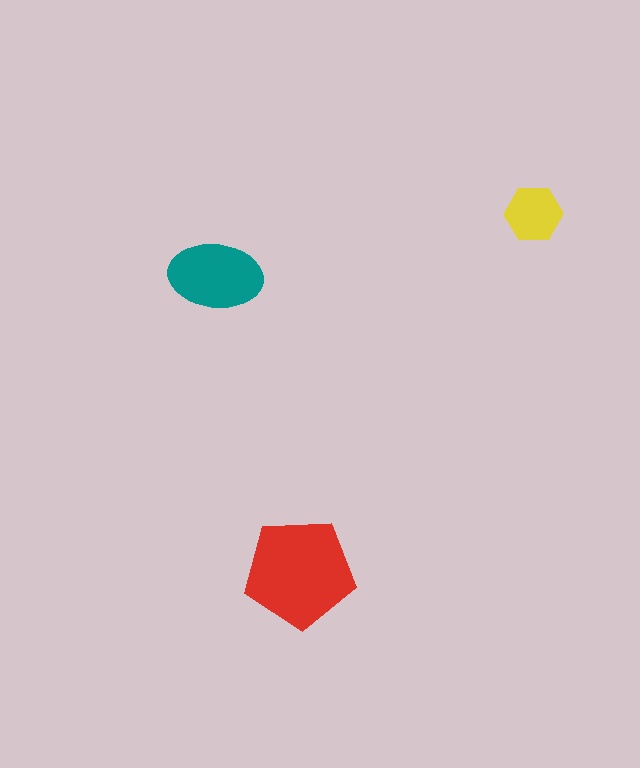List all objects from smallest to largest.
The yellow hexagon, the teal ellipse, the red pentagon.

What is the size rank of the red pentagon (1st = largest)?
1st.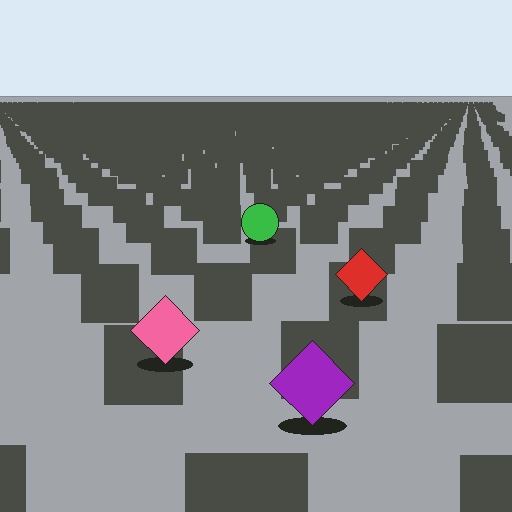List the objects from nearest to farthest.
From nearest to farthest: the purple diamond, the pink diamond, the red diamond, the green circle.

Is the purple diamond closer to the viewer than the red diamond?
Yes. The purple diamond is closer — you can tell from the texture gradient: the ground texture is coarser near it.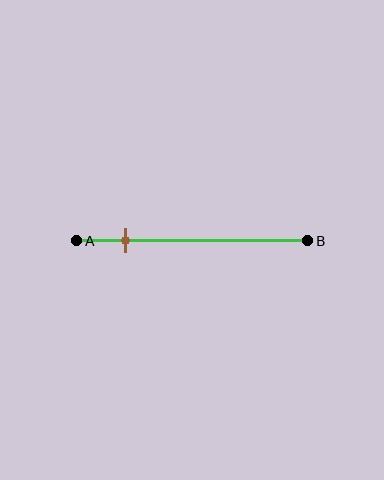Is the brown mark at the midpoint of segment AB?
No, the mark is at about 20% from A, not at the 50% midpoint.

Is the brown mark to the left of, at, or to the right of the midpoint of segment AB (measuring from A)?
The brown mark is to the left of the midpoint of segment AB.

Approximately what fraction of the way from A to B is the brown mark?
The brown mark is approximately 20% of the way from A to B.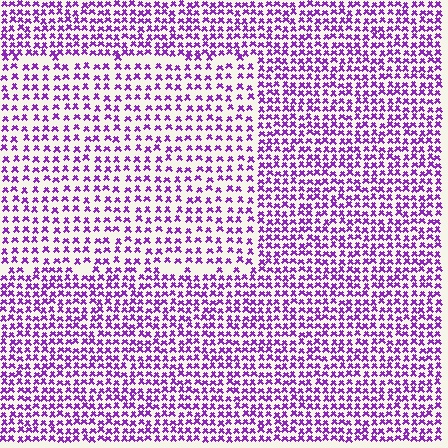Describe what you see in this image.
The image contains small purple elements arranged at two different densities. A rectangle-shaped region is visible where the elements are less densely packed than the surrounding area.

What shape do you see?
I see a rectangle.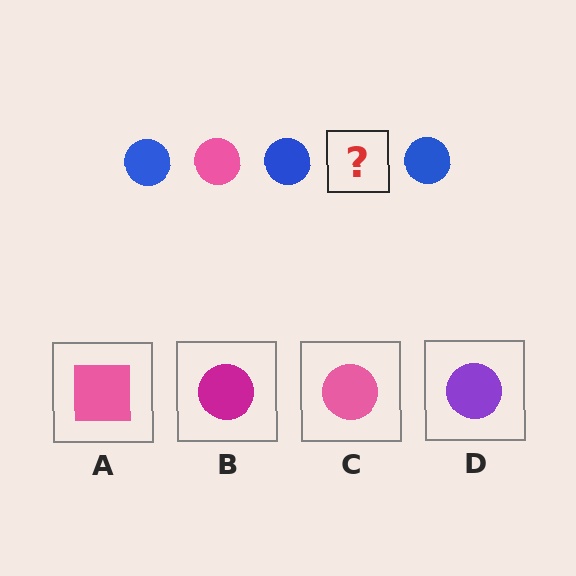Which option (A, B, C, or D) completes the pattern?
C.